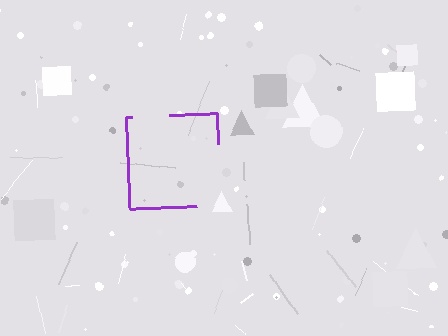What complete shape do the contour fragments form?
The contour fragments form a square.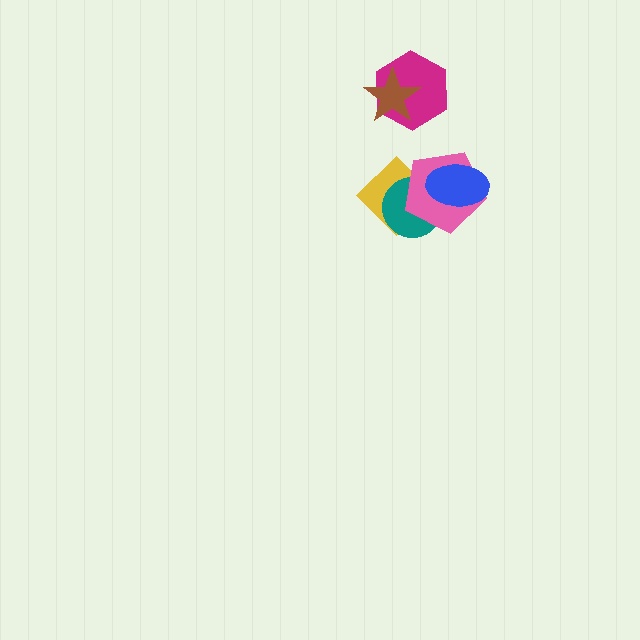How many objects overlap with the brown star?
1 object overlaps with the brown star.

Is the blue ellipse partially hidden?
No, no other shape covers it.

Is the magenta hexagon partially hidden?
Yes, it is partially covered by another shape.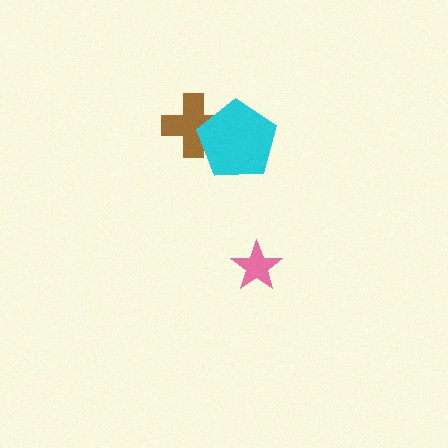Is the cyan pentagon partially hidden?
No, no other shape covers it.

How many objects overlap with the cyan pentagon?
1 object overlaps with the cyan pentagon.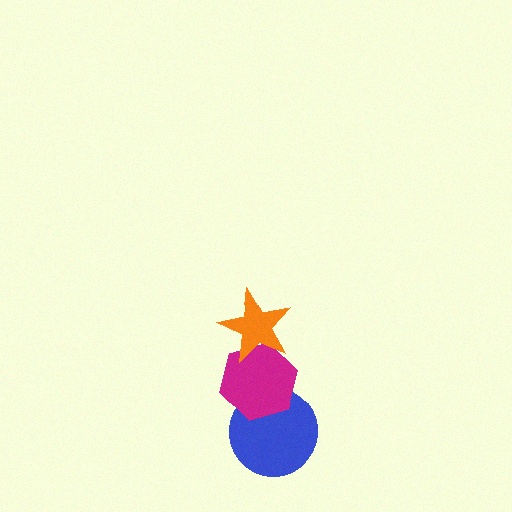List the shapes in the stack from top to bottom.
From top to bottom: the orange star, the magenta hexagon, the blue circle.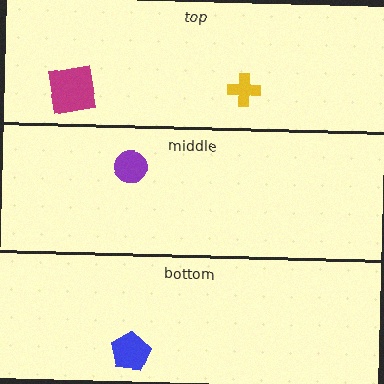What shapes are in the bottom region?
The blue pentagon.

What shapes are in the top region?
The magenta square, the yellow cross.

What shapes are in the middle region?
The purple circle.